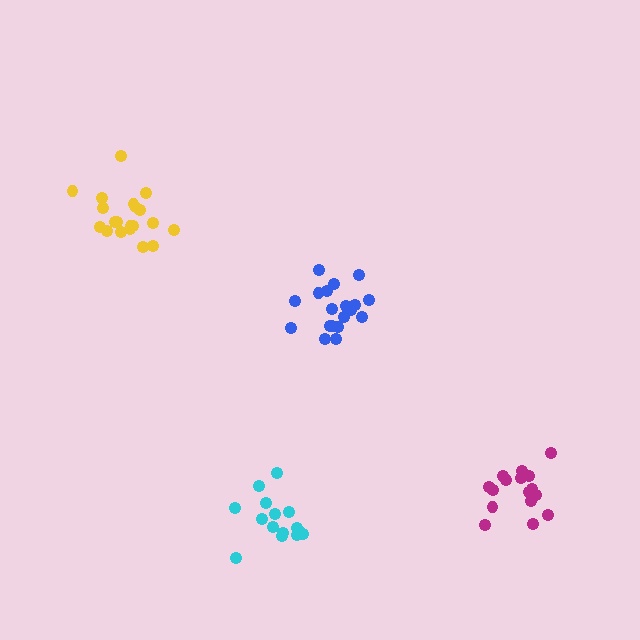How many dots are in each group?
Group 1: 19 dots, Group 2: 20 dots, Group 3: 15 dots, Group 4: 17 dots (71 total).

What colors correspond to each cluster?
The clusters are colored: blue, yellow, cyan, magenta.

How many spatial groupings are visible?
There are 4 spatial groupings.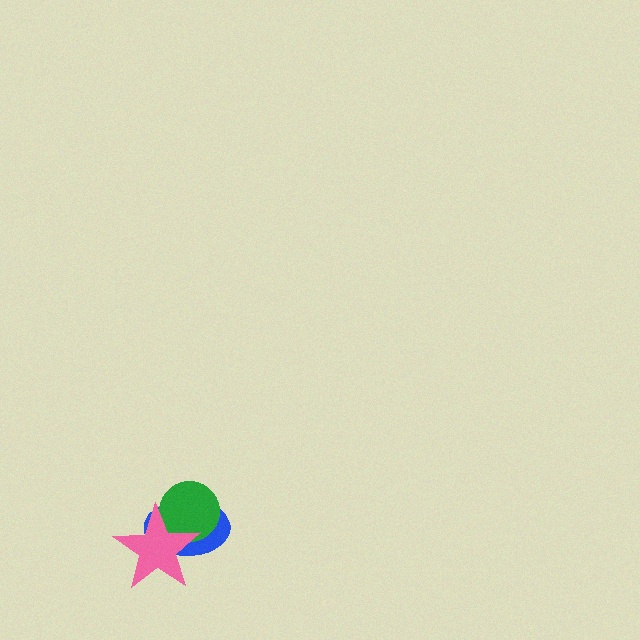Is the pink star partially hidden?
No, no other shape covers it.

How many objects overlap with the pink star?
2 objects overlap with the pink star.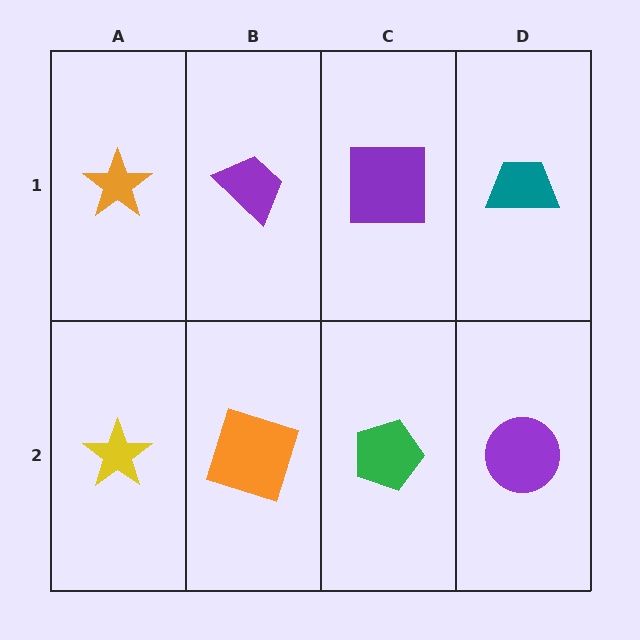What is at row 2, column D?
A purple circle.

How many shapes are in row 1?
4 shapes.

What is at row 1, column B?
A purple trapezoid.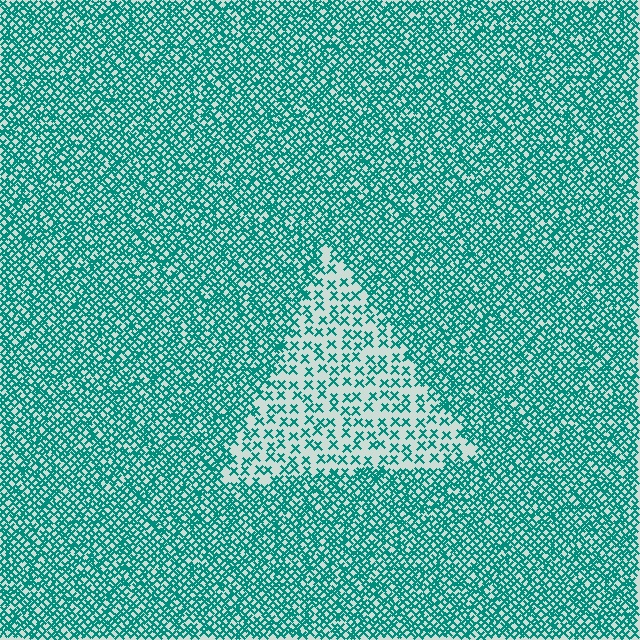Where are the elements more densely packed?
The elements are more densely packed outside the triangle boundary.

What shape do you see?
I see a triangle.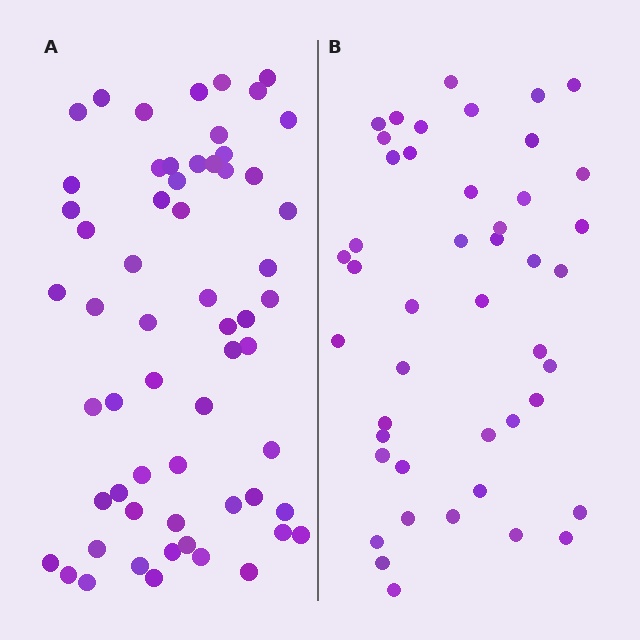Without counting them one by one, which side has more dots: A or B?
Region A (the left region) has more dots.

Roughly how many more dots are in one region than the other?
Region A has approximately 15 more dots than region B.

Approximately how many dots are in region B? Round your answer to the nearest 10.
About 40 dots. (The exact count is 45, which rounds to 40.)